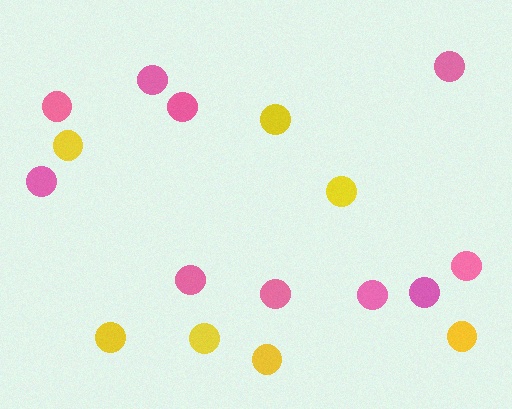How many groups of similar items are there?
There are 2 groups: one group of pink circles (10) and one group of yellow circles (7).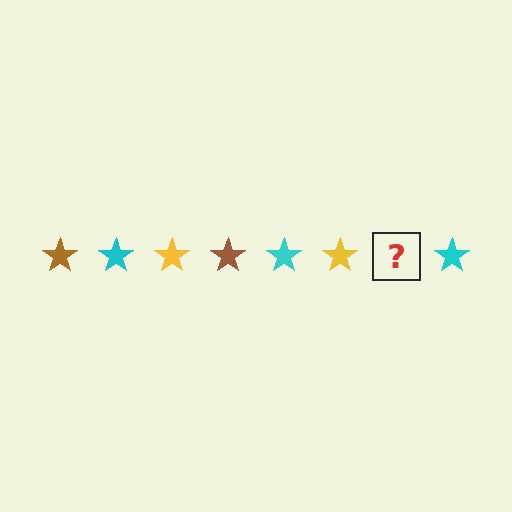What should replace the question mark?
The question mark should be replaced with a brown star.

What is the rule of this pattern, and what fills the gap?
The rule is that the pattern cycles through brown, cyan, yellow stars. The gap should be filled with a brown star.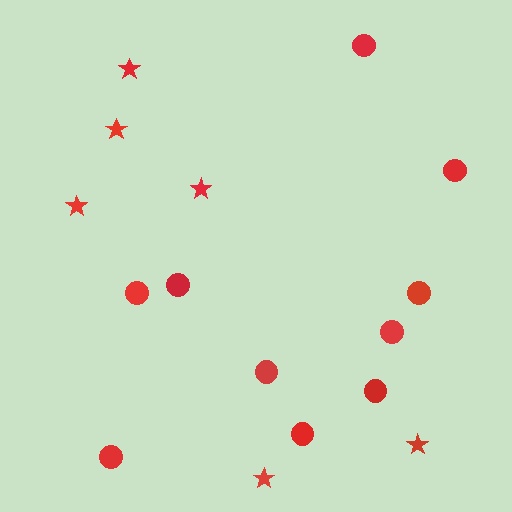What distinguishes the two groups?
There are 2 groups: one group of circles (10) and one group of stars (6).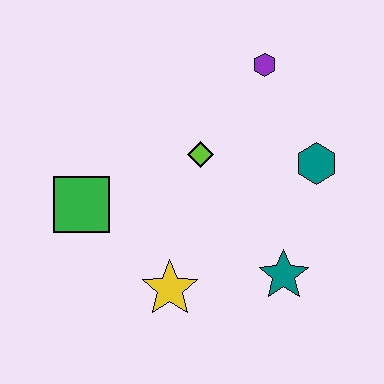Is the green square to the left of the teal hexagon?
Yes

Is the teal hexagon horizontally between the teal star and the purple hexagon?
No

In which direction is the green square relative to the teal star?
The green square is to the left of the teal star.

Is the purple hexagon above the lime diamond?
Yes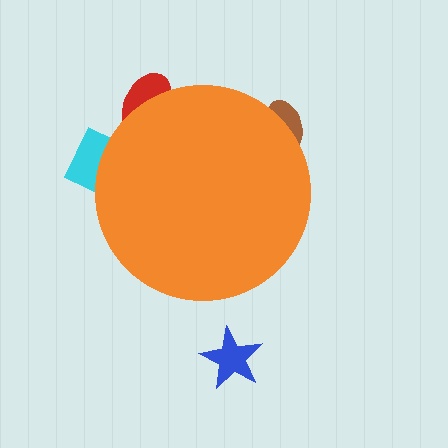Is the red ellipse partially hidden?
Yes, the red ellipse is partially hidden behind the orange circle.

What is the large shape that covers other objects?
An orange circle.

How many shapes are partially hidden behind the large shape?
3 shapes are partially hidden.